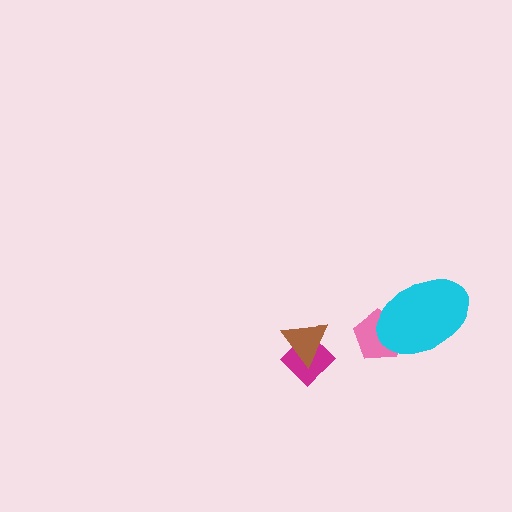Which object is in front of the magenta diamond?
The brown triangle is in front of the magenta diamond.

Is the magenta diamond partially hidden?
Yes, it is partially covered by another shape.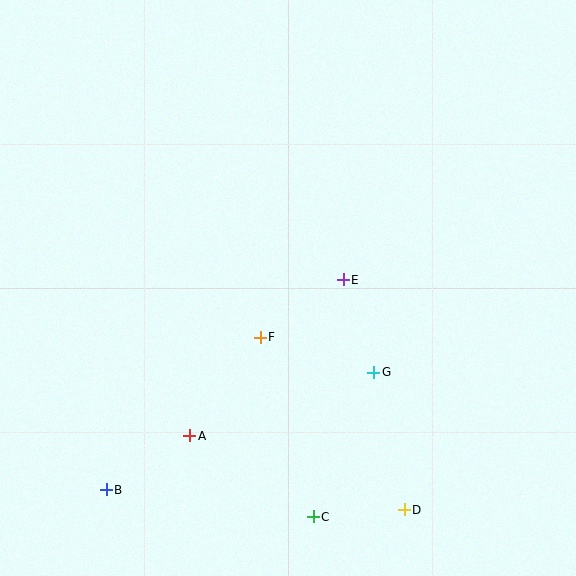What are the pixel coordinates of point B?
Point B is at (106, 490).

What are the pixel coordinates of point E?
Point E is at (343, 280).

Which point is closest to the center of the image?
Point E at (343, 280) is closest to the center.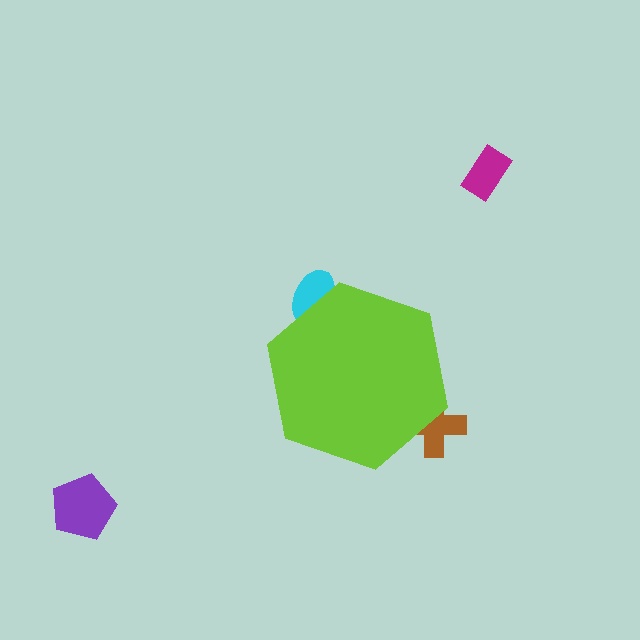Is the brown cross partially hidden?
Yes, the brown cross is partially hidden behind the lime hexagon.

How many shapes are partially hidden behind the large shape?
2 shapes are partially hidden.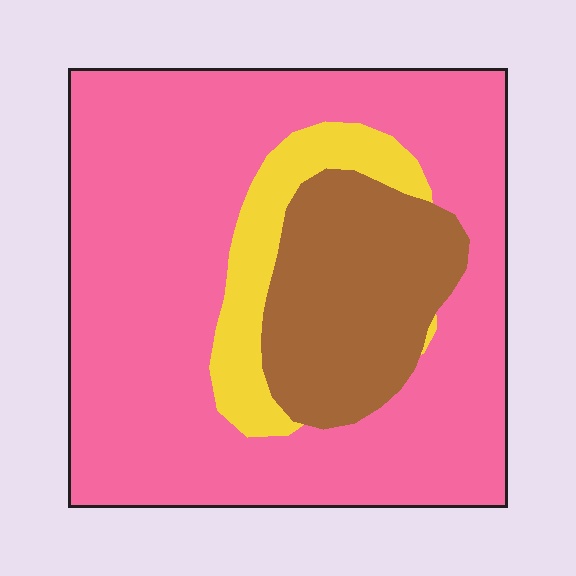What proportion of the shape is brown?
Brown takes up about one fifth (1/5) of the shape.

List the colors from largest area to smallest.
From largest to smallest: pink, brown, yellow.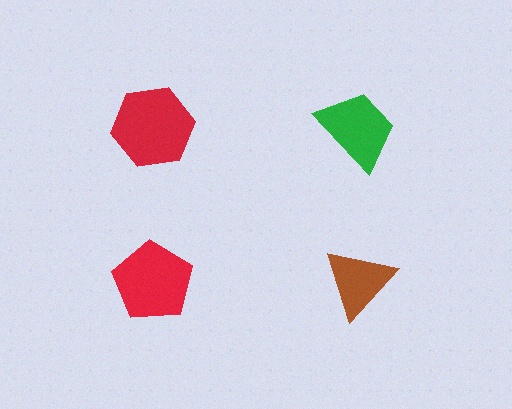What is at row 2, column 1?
A red pentagon.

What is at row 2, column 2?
A brown triangle.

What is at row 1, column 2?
A green trapezoid.